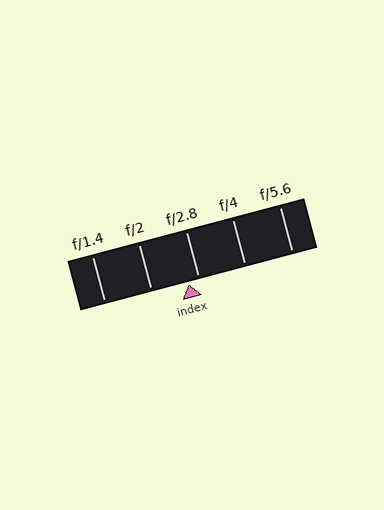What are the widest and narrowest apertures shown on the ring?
The widest aperture shown is f/1.4 and the narrowest is f/5.6.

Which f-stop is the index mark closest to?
The index mark is closest to f/2.8.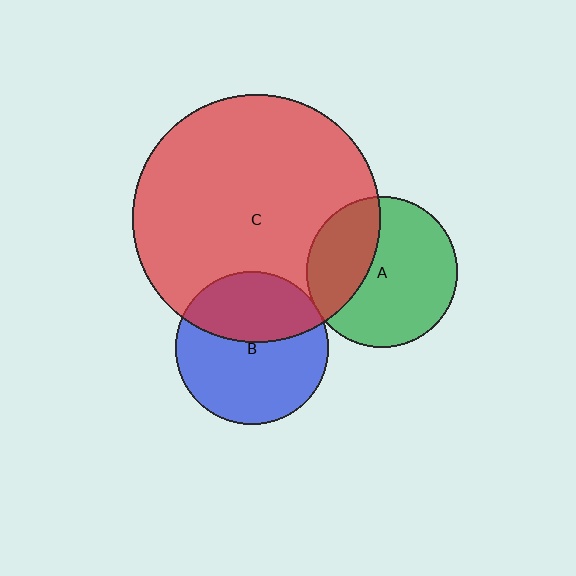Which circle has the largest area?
Circle C (red).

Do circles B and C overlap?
Yes.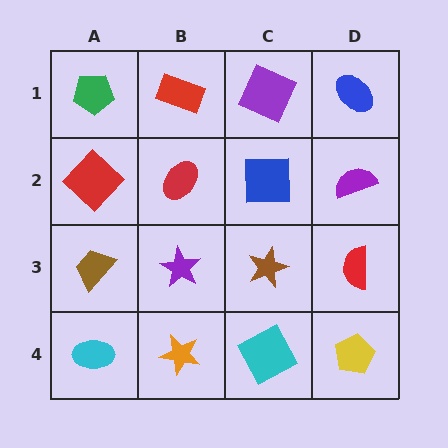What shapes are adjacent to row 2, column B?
A red rectangle (row 1, column B), a purple star (row 3, column B), a red diamond (row 2, column A), a blue square (row 2, column C).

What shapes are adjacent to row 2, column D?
A blue ellipse (row 1, column D), a red semicircle (row 3, column D), a blue square (row 2, column C).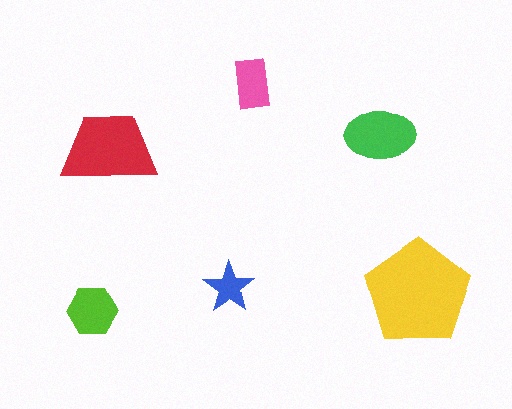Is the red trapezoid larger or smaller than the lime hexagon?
Larger.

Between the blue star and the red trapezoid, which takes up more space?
The red trapezoid.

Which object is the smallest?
The blue star.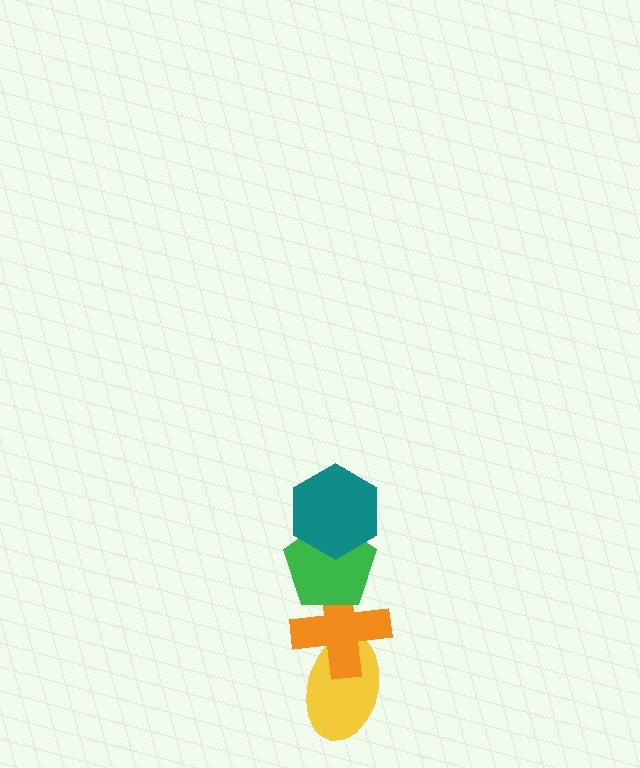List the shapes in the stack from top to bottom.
From top to bottom: the teal hexagon, the green pentagon, the orange cross, the yellow ellipse.